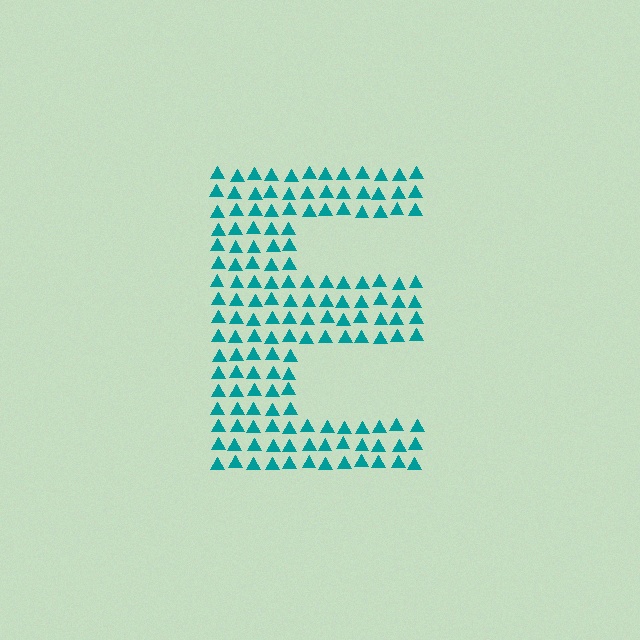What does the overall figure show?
The overall figure shows the letter E.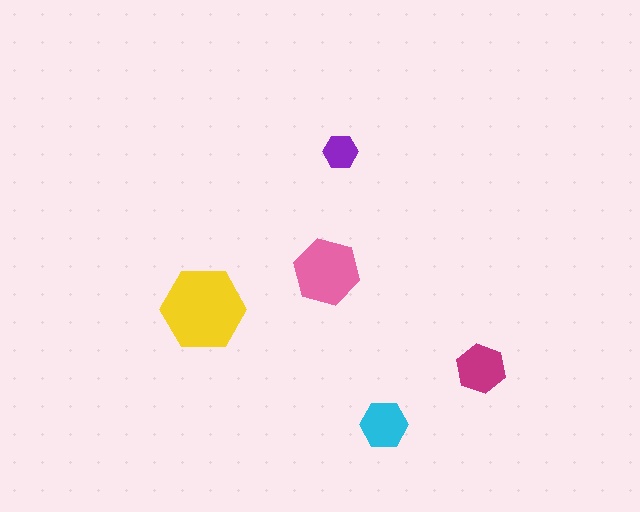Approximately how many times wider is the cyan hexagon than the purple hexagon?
About 1.5 times wider.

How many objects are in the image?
There are 5 objects in the image.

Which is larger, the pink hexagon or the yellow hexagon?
The yellow one.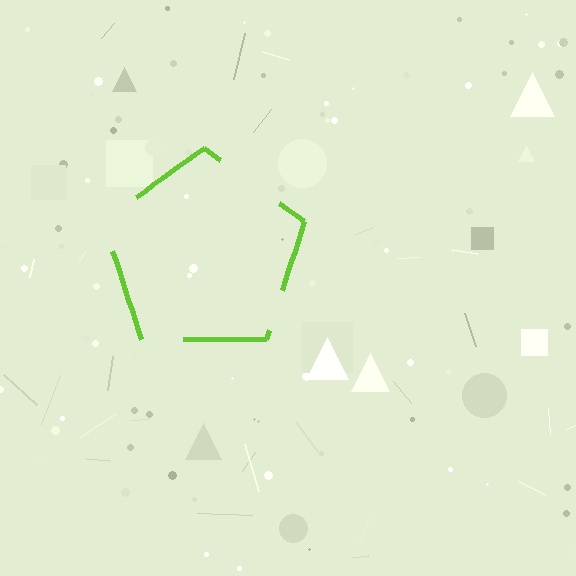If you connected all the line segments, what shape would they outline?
They would outline a pentagon.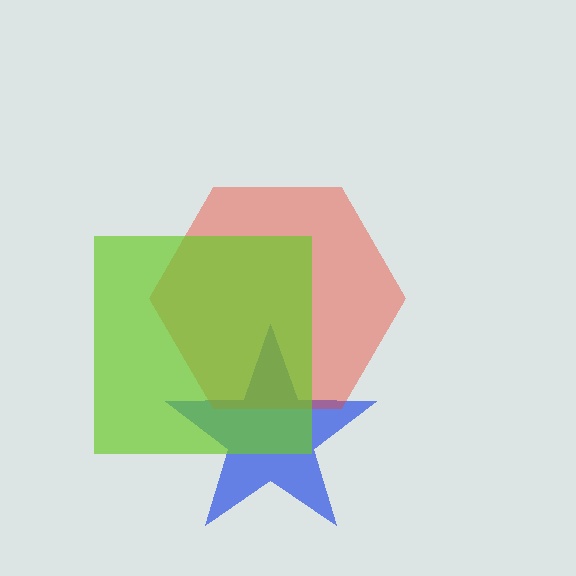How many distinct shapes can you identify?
There are 3 distinct shapes: a blue star, a red hexagon, a lime square.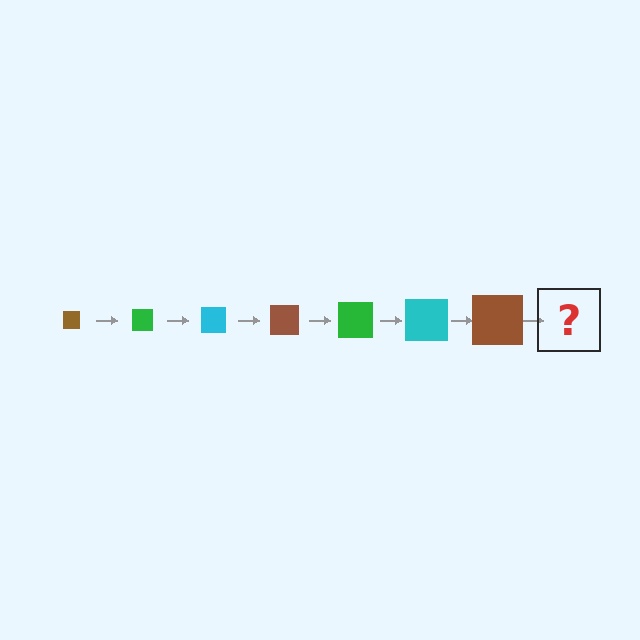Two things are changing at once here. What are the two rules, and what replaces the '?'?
The two rules are that the square grows larger each step and the color cycles through brown, green, and cyan. The '?' should be a green square, larger than the previous one.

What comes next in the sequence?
The next element should be a green square, larger than the previous one.